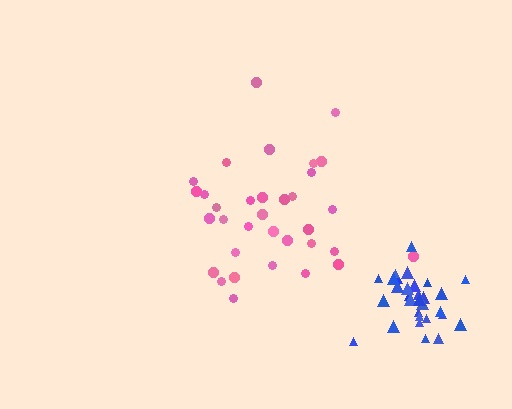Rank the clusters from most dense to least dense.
blue, pink.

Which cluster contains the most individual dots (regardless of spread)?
Pink (34).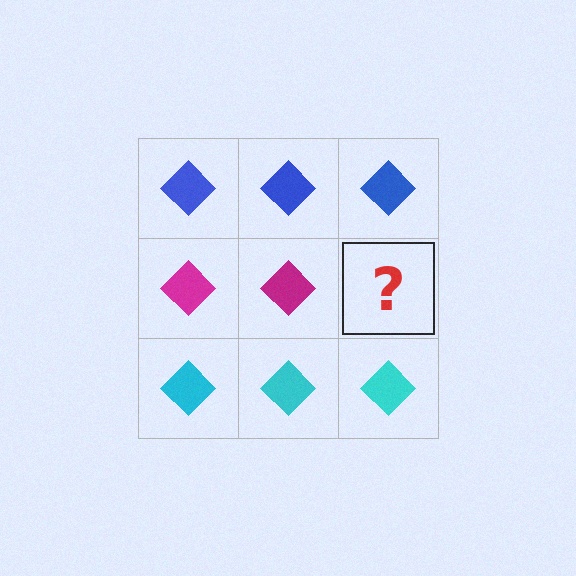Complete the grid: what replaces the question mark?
The question mark should be replaced with a magenta diamond.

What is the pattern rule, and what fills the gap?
The rule is that each row has a consistent color. The gap should be filled with a magenta diamond.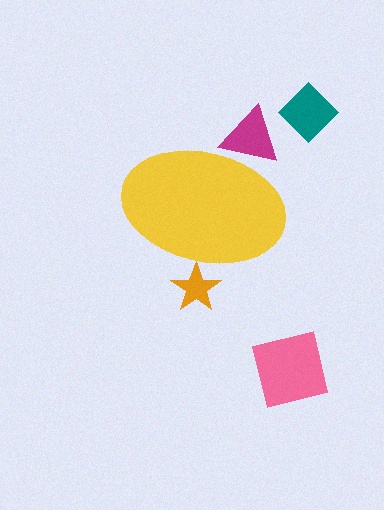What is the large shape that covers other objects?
A yellow ellipse.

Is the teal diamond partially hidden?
No, the teal diamond is fully visible.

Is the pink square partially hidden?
No, the pink square is fully visible.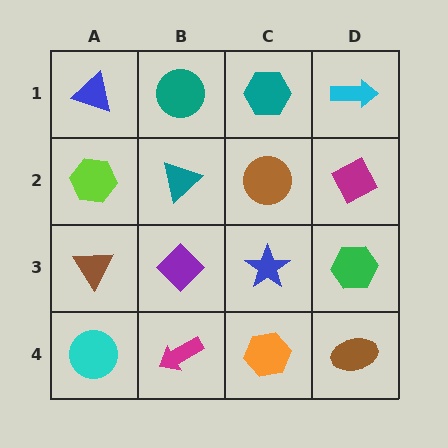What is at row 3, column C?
A blue star.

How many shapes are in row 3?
4 shapes.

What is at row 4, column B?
A magenta arrow.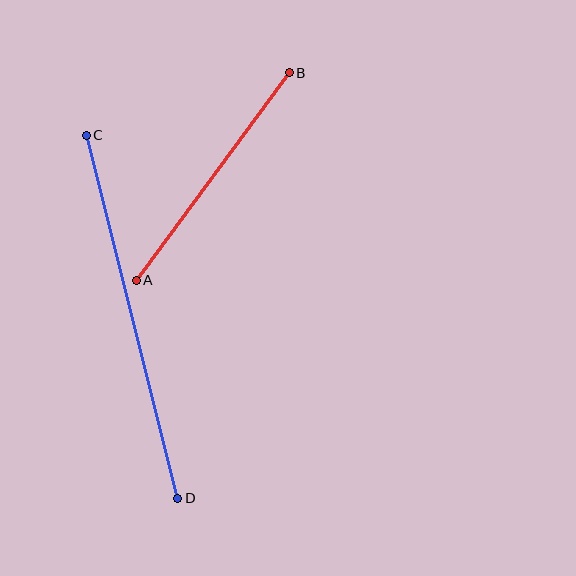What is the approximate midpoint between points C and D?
The midpoint is at approximately (132, 317) pixels.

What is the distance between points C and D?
The distance is approximately 374 pixels.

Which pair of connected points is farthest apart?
Points C and D are farthest apart.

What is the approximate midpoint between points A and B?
The midpoint is at approximately (213, 177) pixels.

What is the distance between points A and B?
The distance is approximately 258 pixels.